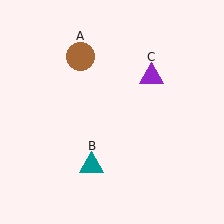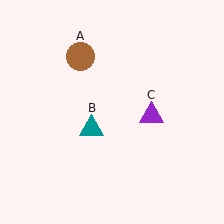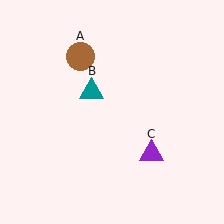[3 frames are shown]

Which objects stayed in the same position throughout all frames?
Brown circle (object A) remained stationary.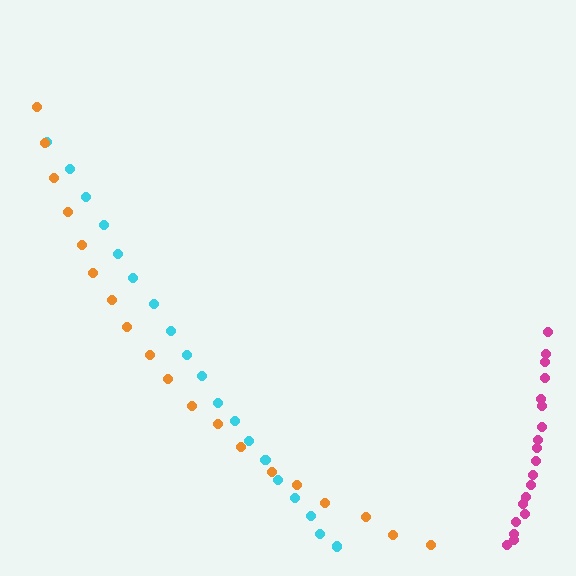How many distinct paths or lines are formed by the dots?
There are 3 distinct paths.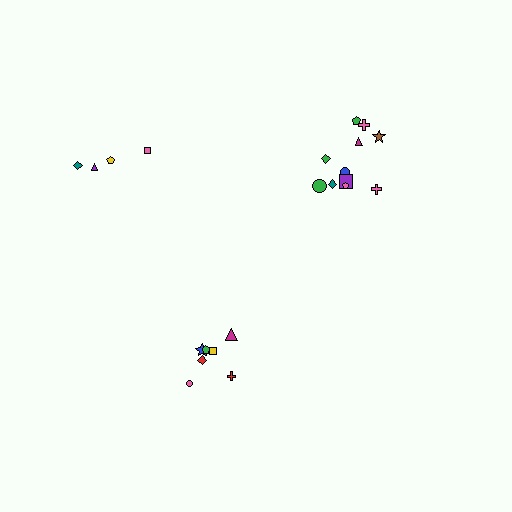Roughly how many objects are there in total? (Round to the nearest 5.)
Roughly 25 objects in total.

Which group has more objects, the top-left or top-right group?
The top-right group.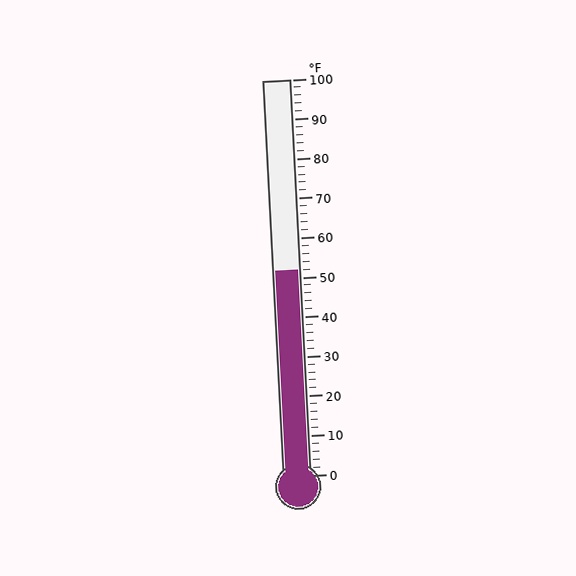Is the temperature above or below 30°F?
The temperature is above 30°F.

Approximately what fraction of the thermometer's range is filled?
The thermometer is filled to approximately 50% of its range.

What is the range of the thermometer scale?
The thermometer scale ranges from 0°F to 100°F.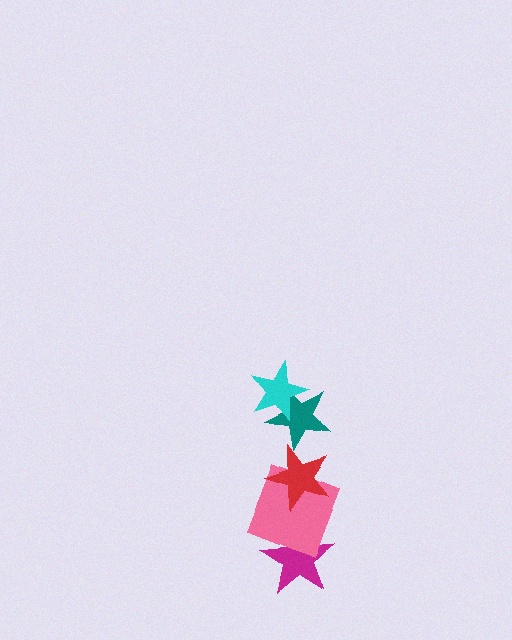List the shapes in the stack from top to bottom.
From top to bottom: the cyan star, the teal star, the red star, the pink square, the magenta star.